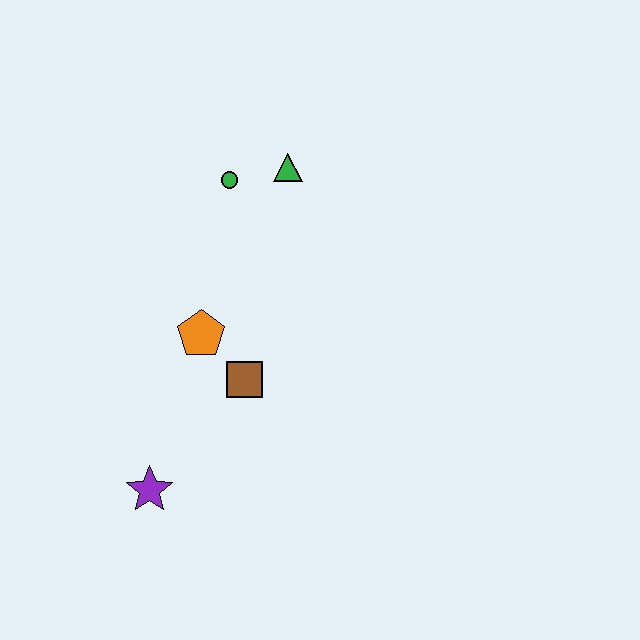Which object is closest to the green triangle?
The green circle is closest to the green triangle.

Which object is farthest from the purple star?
The green triangle is farthest from the purple star.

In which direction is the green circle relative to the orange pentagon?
The green circle is above the orange pentagon.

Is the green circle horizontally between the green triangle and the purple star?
Yes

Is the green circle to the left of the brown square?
Yes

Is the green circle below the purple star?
No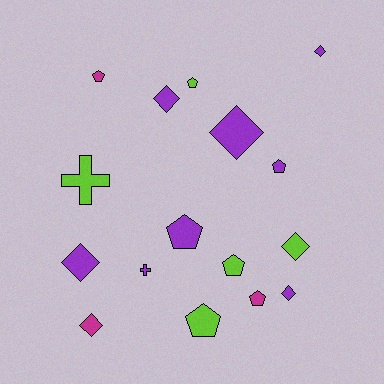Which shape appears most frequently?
Diamond, with 7 objects.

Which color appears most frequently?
Purple, with 8 objects.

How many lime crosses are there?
There is 1 lime cross.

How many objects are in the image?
There are 16 objects.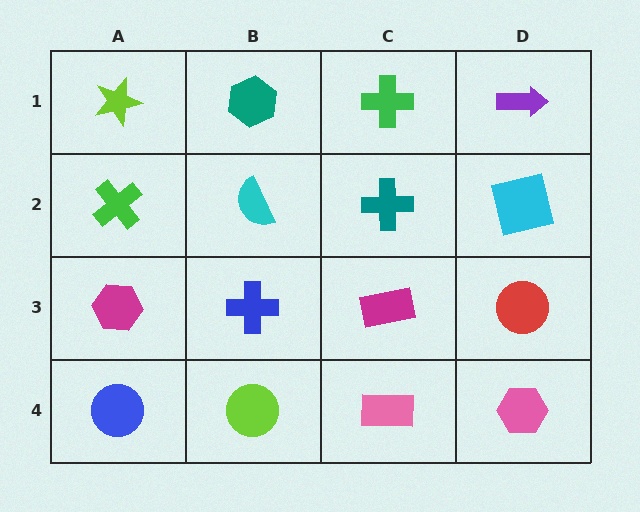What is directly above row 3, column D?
A cyan square.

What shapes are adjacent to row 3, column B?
A cyan semicircle (row 2, column B), a lime circle (row 4, column B), a magenta hexagon (row 3, column A), a magenta rectangle (row 3, column C).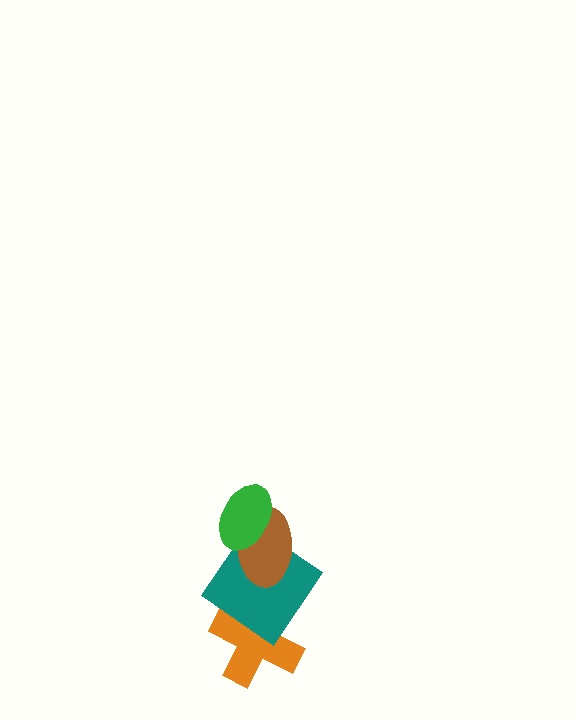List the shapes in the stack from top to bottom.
From top to bottom: the green ellipse, the brown ellipse, the teal diamond, the orange cross.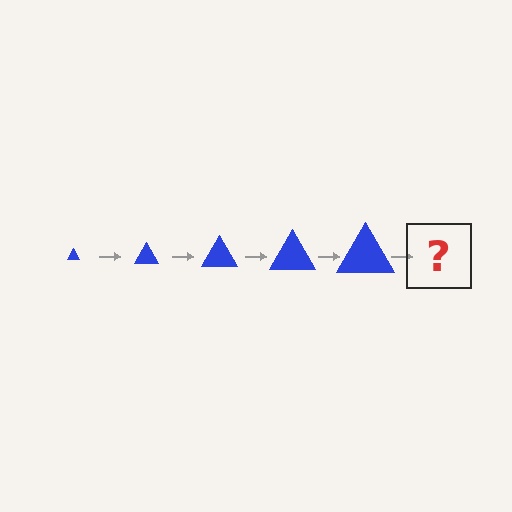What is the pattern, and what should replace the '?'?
The pattern is that the triangle gets progressively larger each step. The '?' should be a blue triangle, larger than the previous one.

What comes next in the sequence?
The next element should be a blue triangle, larger than the previous one.